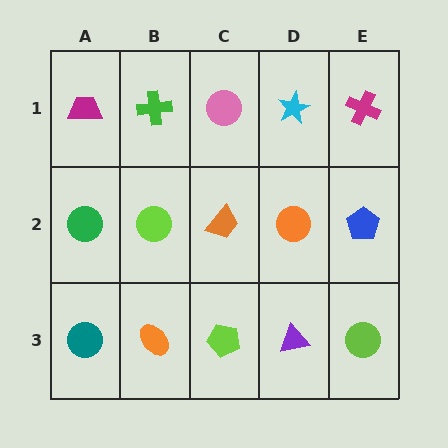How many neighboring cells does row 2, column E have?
3.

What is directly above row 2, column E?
A magenta cross.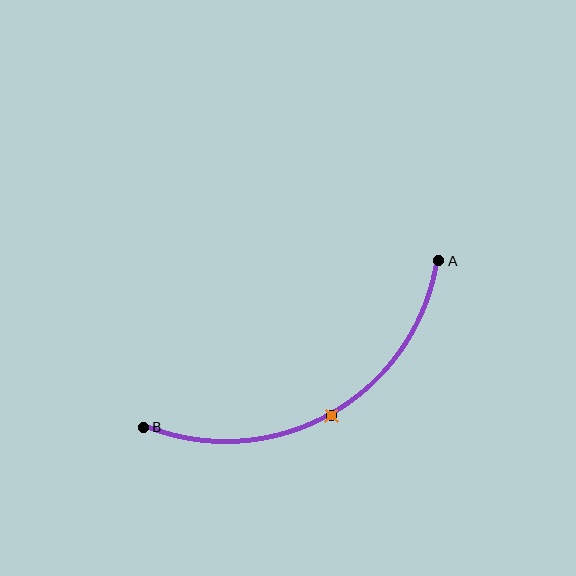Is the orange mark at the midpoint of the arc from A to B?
Yes. The orange mark lies on the arc at equal arc-length from both A and B — it is the arc midpoint.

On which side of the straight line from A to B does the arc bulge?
The arc bulges below the straight line connecting A and B.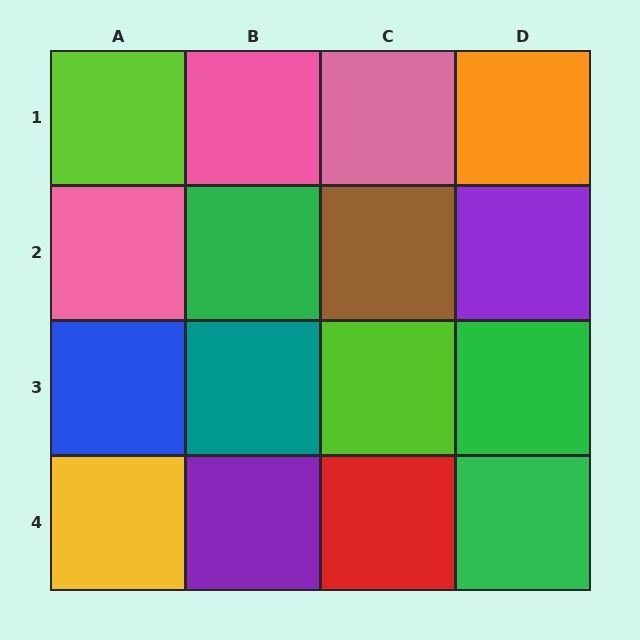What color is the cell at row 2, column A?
Pink.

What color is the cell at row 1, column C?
Pink.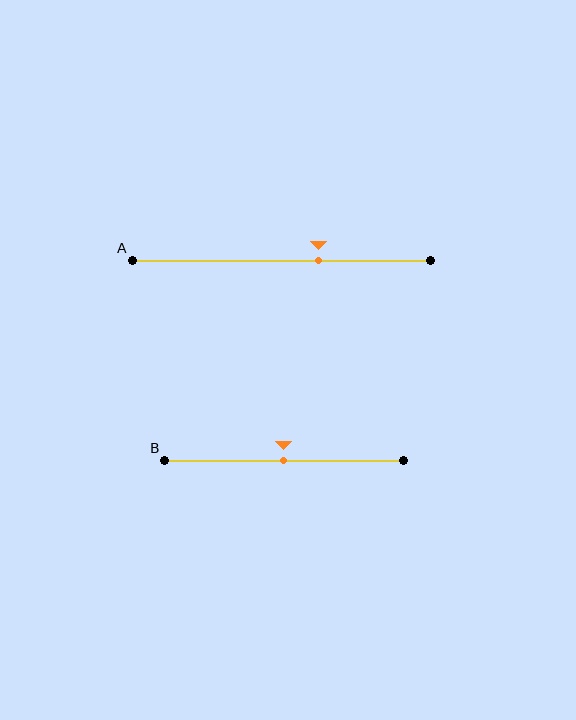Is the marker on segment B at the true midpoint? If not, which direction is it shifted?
Yes, the marker on segment B is at the true midpoint.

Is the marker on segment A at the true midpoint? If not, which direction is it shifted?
No, the marker on segment A is shifted to the right by about 12% of the segment length.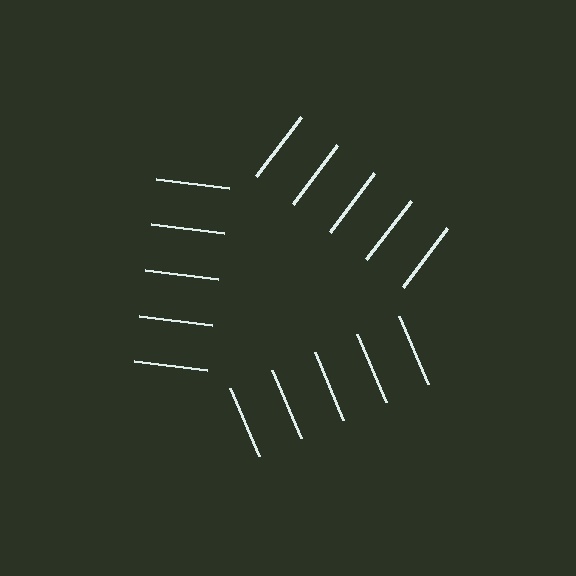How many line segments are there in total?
15 — 5 along each of the 3 edges.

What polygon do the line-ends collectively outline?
An illusory triangle — the line segments terminate on its edges but no continuous stroke is drawn.